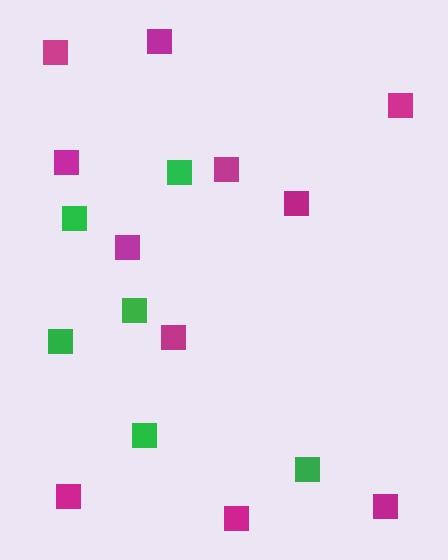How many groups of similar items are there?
There are 2 groups: one group of magenta squares (11) and one group of green squares (6).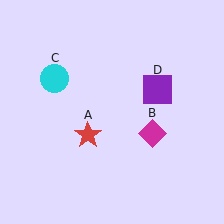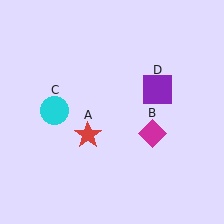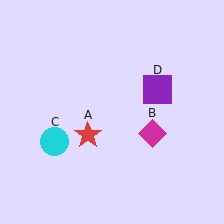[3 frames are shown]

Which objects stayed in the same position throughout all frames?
Red star (object A) and magenta diamond (object B) and purple square (object D) remained stationary.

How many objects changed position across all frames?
1 object changed position: cyan circle (object C).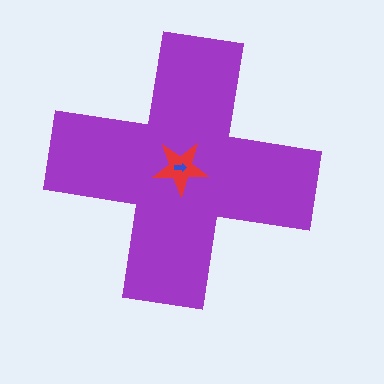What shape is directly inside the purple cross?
The red star.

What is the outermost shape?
The purple cross.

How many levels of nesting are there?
3.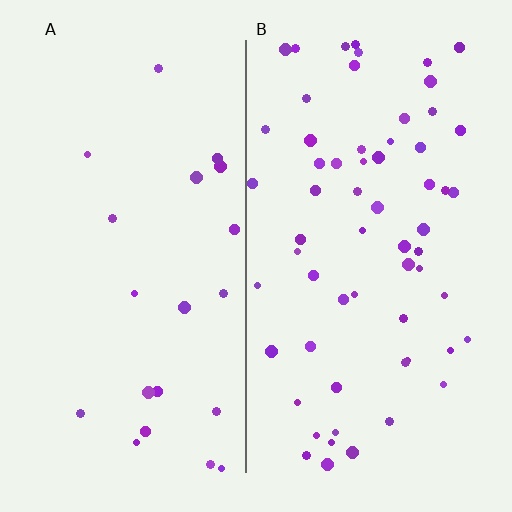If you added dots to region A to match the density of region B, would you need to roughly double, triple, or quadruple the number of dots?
Approximately triple.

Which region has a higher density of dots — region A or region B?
B (the right).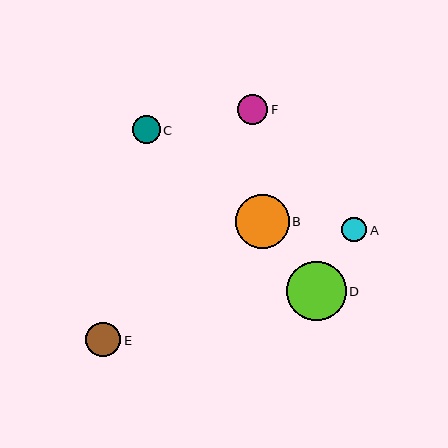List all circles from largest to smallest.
From largest to smallest: D, B, E, F, C, A.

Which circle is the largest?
Circle D is the largest with a size of approximately 59 pixels.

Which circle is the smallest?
Circle A is the smallest with a size of approximately 25 pixels.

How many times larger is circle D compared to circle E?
Circle D is approximately 1.7 times the size of circle E.